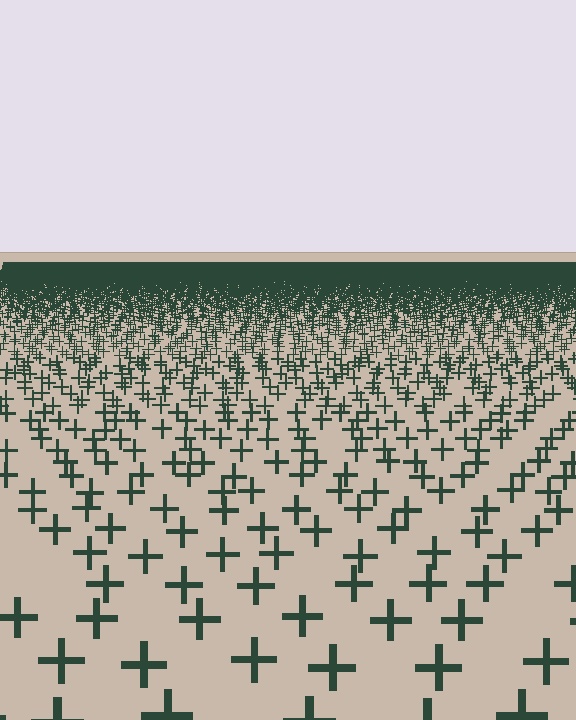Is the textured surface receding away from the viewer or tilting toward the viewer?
The surface is receding away from the viewer. Texture elements get smaller and denser toward the top.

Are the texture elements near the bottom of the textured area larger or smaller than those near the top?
Larger. Near the bottom, elements are closer to the viewer and appear at a bigger on-screen size.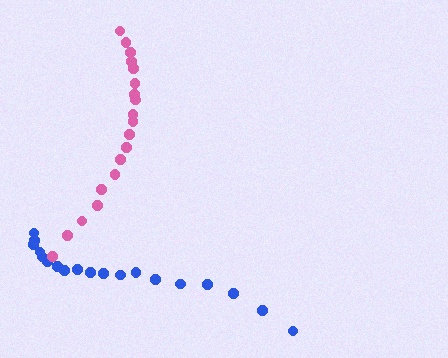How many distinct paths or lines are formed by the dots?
There are 2 distinct paths.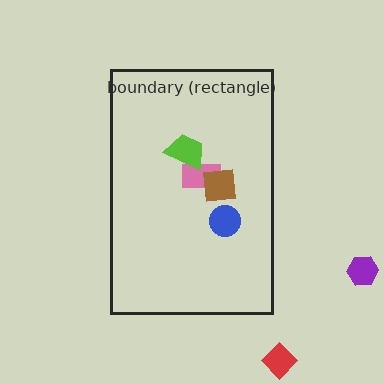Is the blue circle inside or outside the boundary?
Inside.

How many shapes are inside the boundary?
4 inside, 2 outside.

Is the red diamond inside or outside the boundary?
Outside.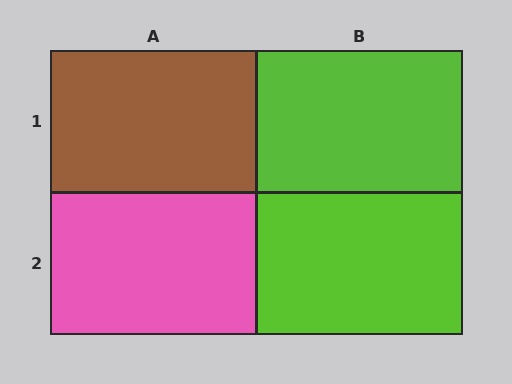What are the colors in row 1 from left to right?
Brown, lime.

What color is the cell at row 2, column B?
Lime.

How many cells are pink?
1 cell is pink.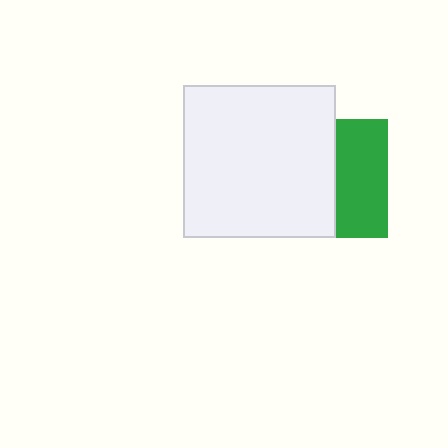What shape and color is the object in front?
The object in front is a white square.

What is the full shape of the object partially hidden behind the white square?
The partially hidden object is a green square.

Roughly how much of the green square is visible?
A small part of it is visible (roughly 44%).